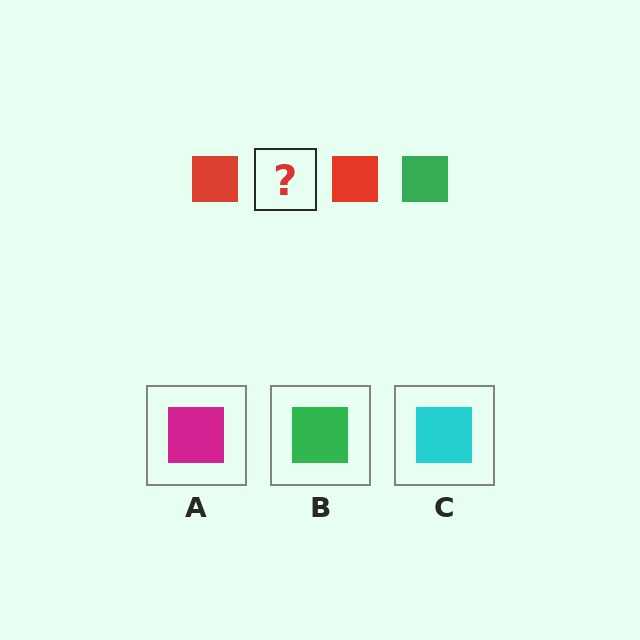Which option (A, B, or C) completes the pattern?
B.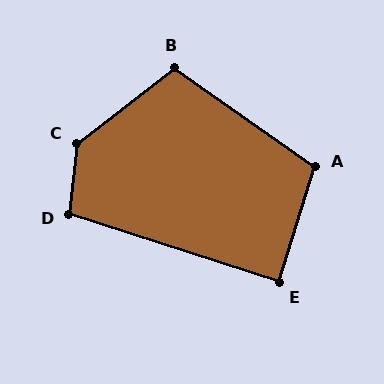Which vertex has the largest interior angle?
C, at approximately 134 degrees.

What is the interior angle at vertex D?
Approximately 102 degrees (obtuse).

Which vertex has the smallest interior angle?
E, at approximately 89 degrees.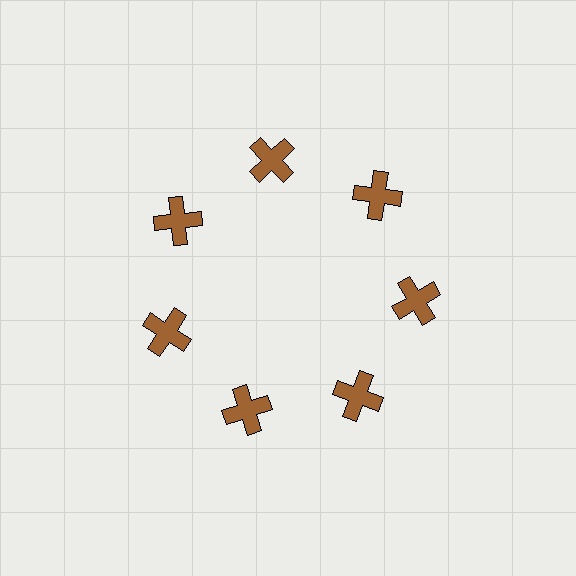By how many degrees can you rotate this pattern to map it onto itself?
The pattern maps onto itself every 51 degrees of rotation.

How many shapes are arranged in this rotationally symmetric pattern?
There are 7 shapes, arranged in 7 groups of 1.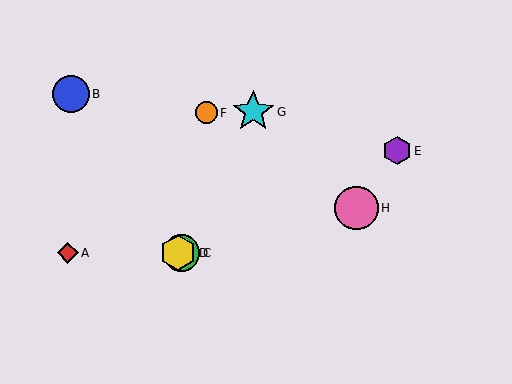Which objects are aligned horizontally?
Objects A, C, D are aligned horizontally.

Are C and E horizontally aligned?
No, C is at y≈253 and E is at y≈151.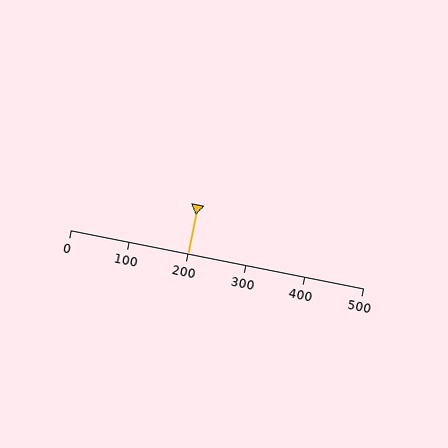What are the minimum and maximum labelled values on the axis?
The axis runs from 0 to 500.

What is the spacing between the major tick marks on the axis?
The major ticks are spaced 100 apart.